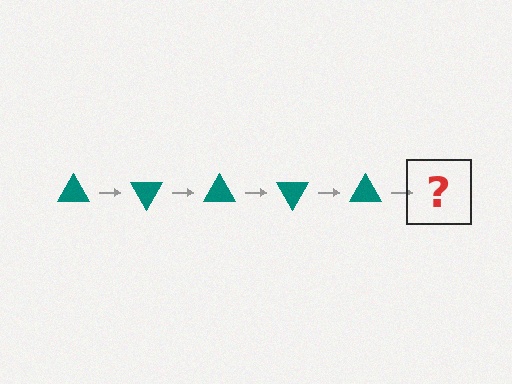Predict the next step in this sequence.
The next step is a teal triangle rotated 300 degrees.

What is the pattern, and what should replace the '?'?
The pattern is that the triangle rotates 60 degrees each step. The '?' should be a teal triangle rotated 300 degrees.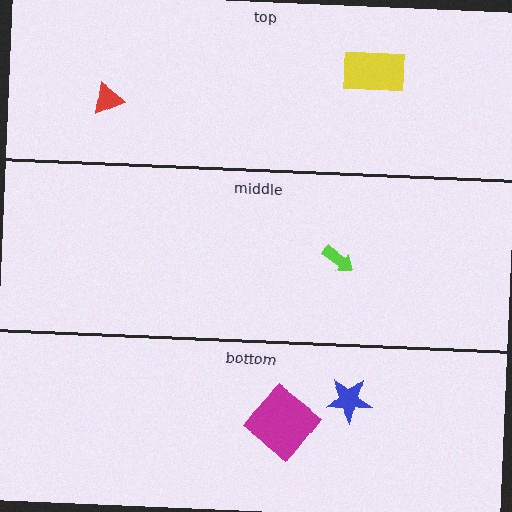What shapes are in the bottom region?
The blue star, the magenta diamond.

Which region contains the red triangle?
The top region.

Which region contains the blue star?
The bottom region.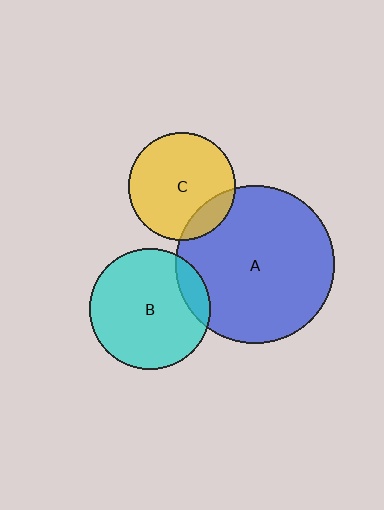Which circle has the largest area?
Circle A (blue).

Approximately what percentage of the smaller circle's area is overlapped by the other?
Approximately 10%.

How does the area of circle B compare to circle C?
Approximately 1.3 times.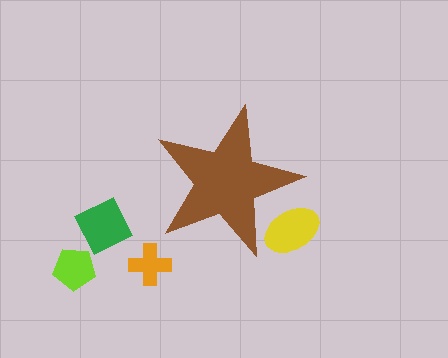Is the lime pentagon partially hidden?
No, the lime pentagon is fully visible.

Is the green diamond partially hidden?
No, the green diamond is fully visible.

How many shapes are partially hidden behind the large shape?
1 shape is partially hidden.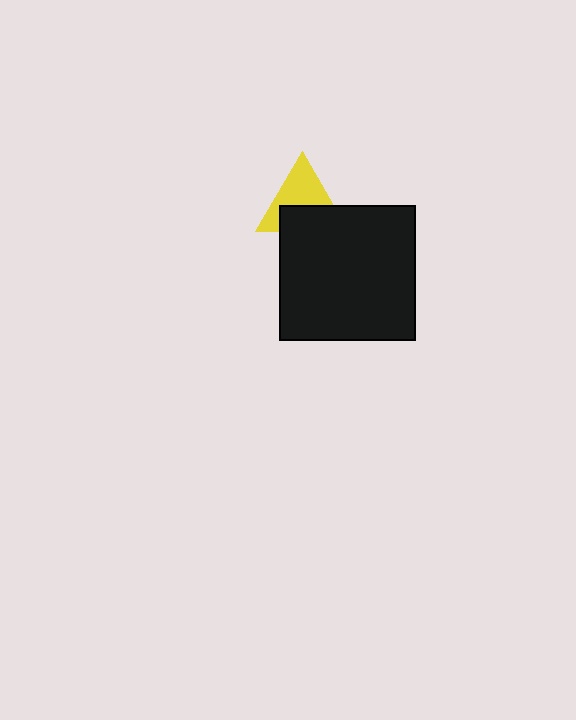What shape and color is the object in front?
The object in front is a black square.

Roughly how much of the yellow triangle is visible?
About half of it is visible (roughly 58%).